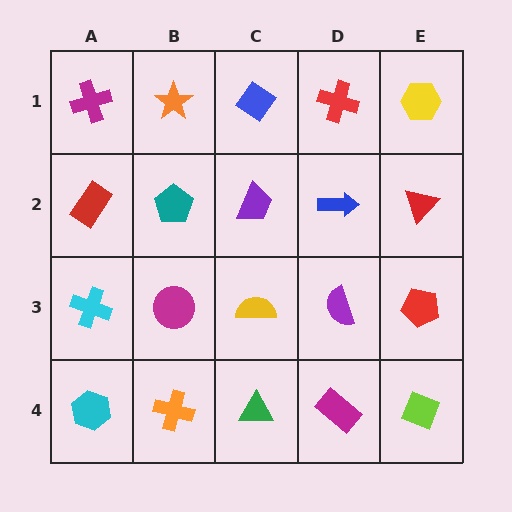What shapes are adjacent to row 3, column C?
A purple trapezoid (row 2, column C), a green triangle (row 4, column C), a magenta circle (row 3, column B), a purple semicircle (row 3, column D).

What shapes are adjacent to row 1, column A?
A red rectangle (row 2, column A), an orange star (row 1, column B).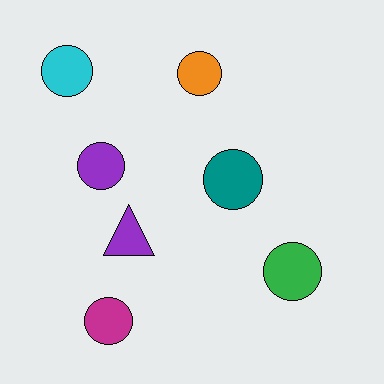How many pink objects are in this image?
There are no pink objects.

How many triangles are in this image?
There is 1 triangle.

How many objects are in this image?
There are 7 objects.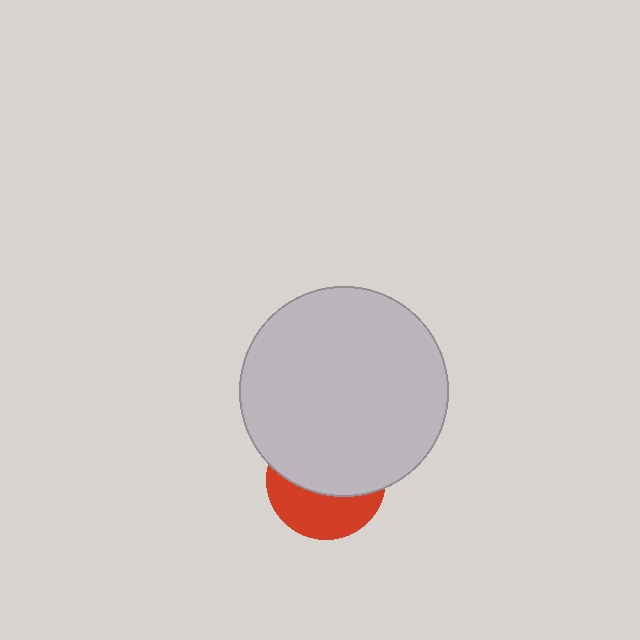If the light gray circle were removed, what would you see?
You would see the complete red circle.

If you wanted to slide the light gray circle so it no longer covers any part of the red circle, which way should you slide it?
Slide it up — that is the most direct way to separate the two shapes.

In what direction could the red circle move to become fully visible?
The red circle could move down. That would shift it out from behind the light gray circle entirely.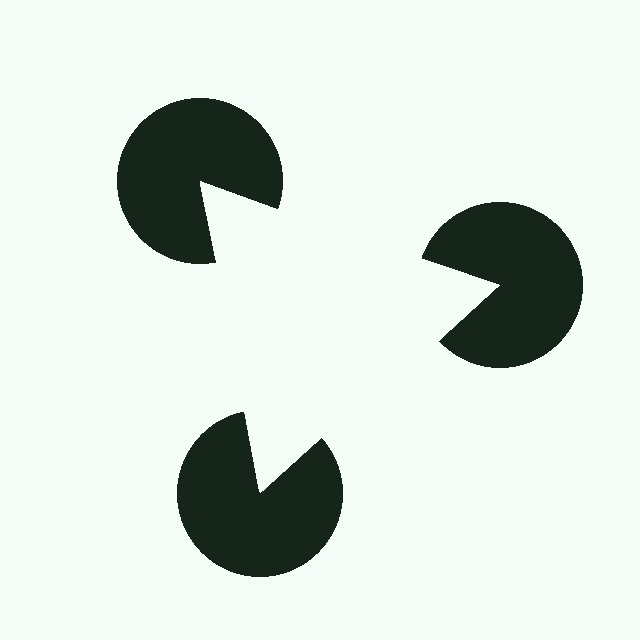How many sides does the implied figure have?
3 sides.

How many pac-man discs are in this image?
There are 3 — one at each vertex of the illusory triangle.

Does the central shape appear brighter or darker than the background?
It typically appears slightly brighter than the background, even though no actual brightness change is drawn.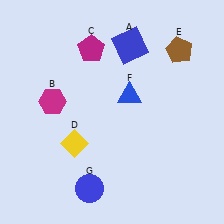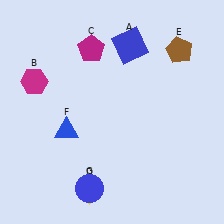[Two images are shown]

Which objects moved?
The objects that moved are: the magenta hexagon (B), the yellow diamond (D), the blue triangle (F).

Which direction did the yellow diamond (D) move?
The yellow diamond (D) moved down.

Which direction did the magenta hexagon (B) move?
The magenta hexagon (B) moved up.